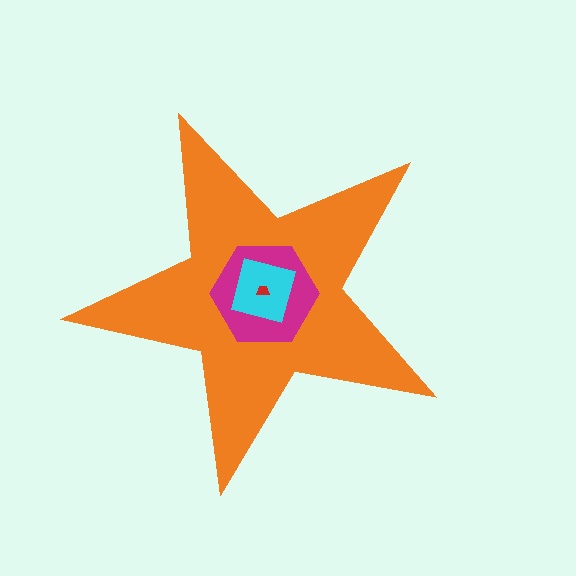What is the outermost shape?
The orange star.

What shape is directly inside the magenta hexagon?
The cyan square.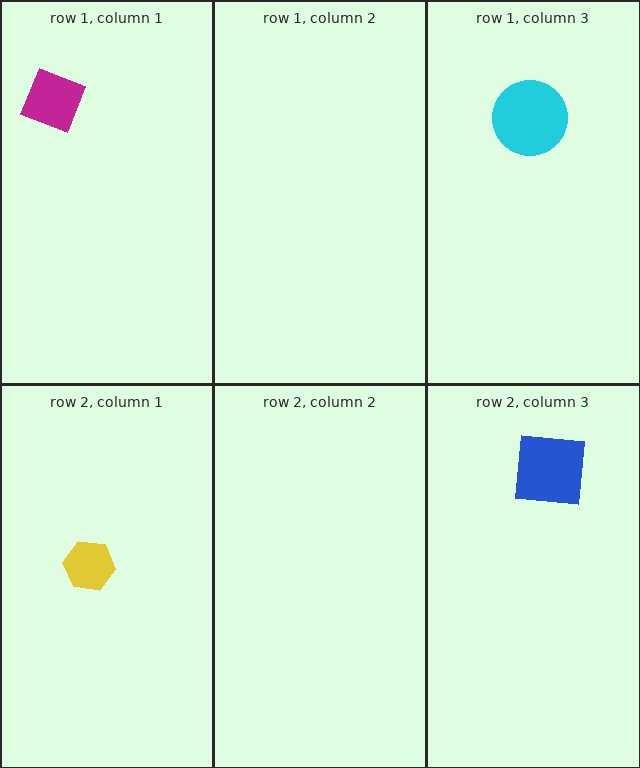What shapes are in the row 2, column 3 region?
The blue square.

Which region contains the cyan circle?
The row 1, column 3 region.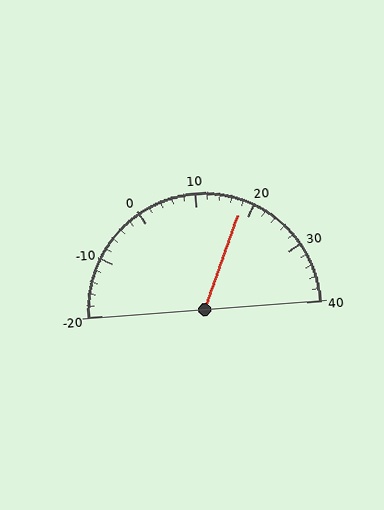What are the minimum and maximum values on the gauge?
The gauge ranges from -20 to 40.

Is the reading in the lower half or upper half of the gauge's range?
The reading is in the upper half of the range (-20 to 40).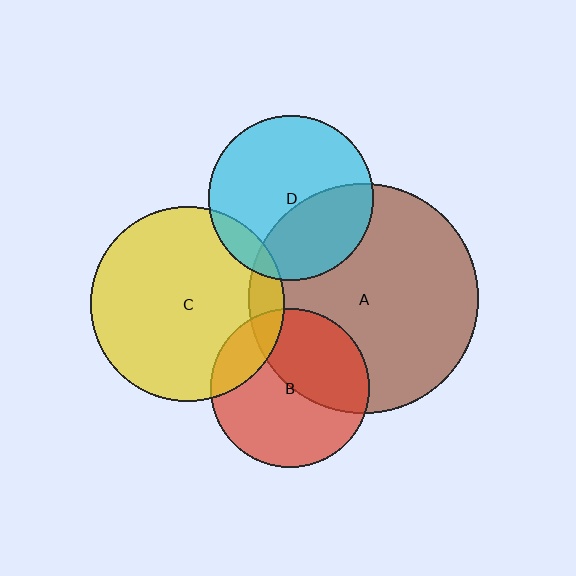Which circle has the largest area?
Circle A (brown).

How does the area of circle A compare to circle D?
Approximately 1.9 times.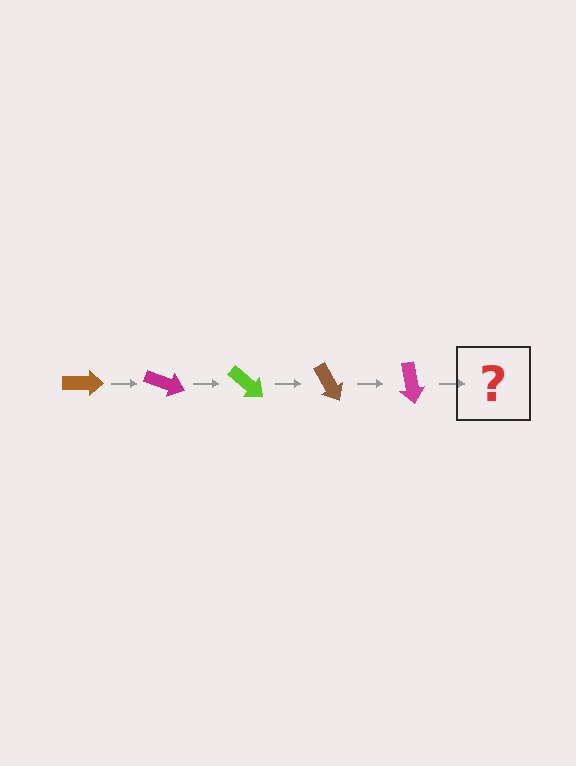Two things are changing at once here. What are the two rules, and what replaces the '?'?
The two rules are that it rotates 20 degrees each step and the color cycles through brown, magenta, and lime. The '?' should be a lime arrow, rotated 100 degrees from the start.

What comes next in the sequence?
The next element should be a lime arrow, rotated 100 degrees from the start.